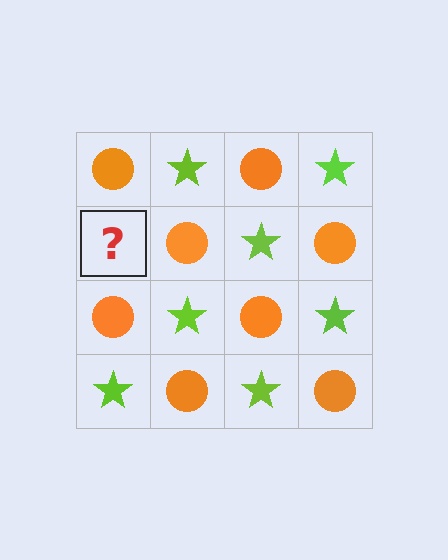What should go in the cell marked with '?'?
The missing cell should contain a lime star.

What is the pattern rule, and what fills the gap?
The rule is that it alternates orange circle and lime star in a checkerboard pattern. The gap should be filled with a lime star.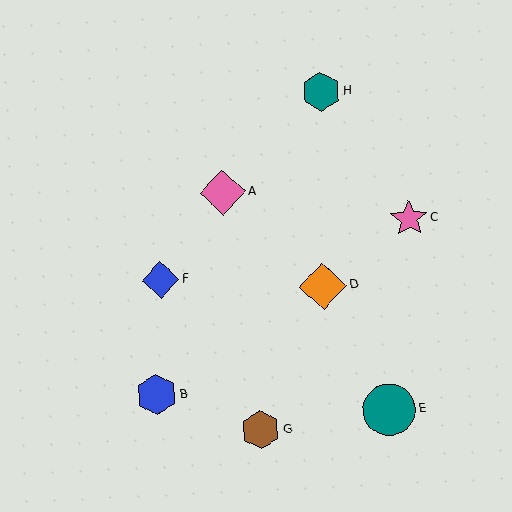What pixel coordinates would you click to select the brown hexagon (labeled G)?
Click at (261, 430) to select the brown hexagon G.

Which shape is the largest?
The teal circle (labeled E) is the largest.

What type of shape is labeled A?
Shape A is a pink diamond.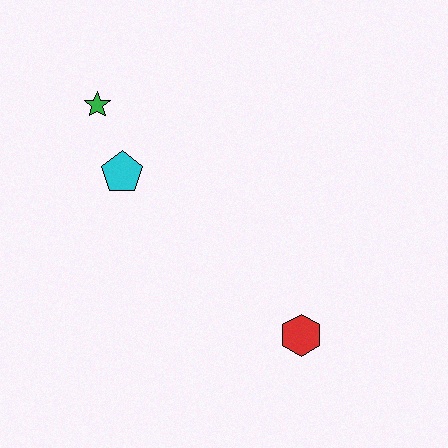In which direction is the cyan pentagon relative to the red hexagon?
The cyan pentagon is to the left of the red hexagon.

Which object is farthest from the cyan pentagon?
The red hexagon is farthest from the cyan pentagon.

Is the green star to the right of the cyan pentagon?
No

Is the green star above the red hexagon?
Yes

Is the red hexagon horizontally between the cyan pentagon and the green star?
No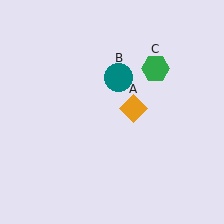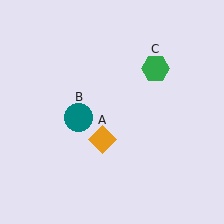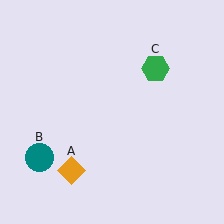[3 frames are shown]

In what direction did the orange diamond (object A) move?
The orange diamond (object A) moved down and to the left.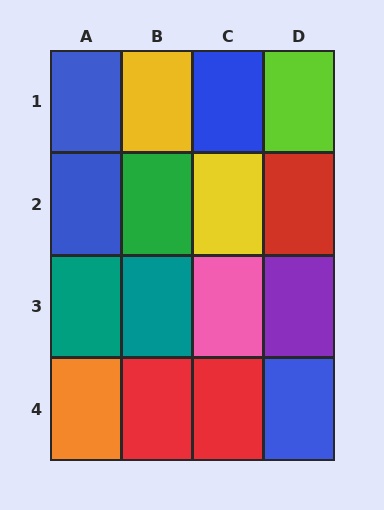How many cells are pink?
1 cell is pink.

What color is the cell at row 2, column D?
Red.